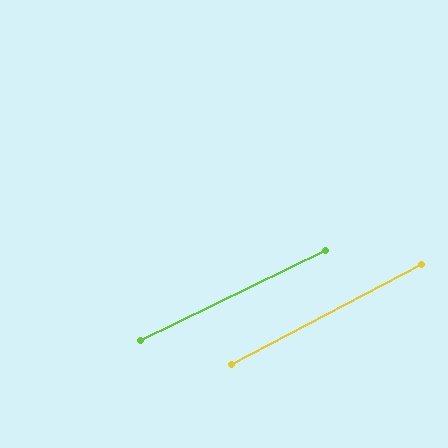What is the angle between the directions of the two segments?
Approximately 2 degrees.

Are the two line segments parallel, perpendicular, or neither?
Parallel — their directions differ by only 1.8°.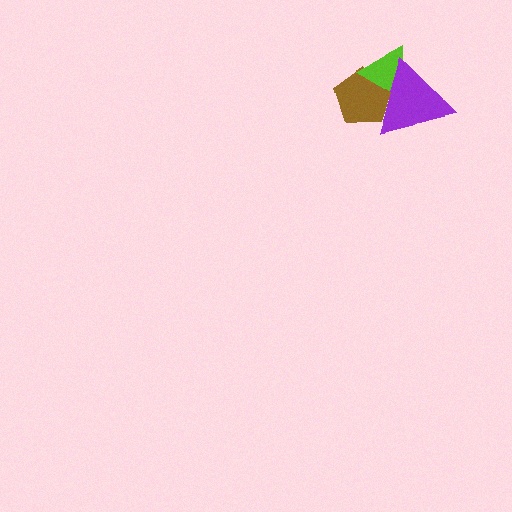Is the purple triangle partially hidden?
No, no other shape covers it.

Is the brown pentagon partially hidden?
Yes, it is partially covered by another shape.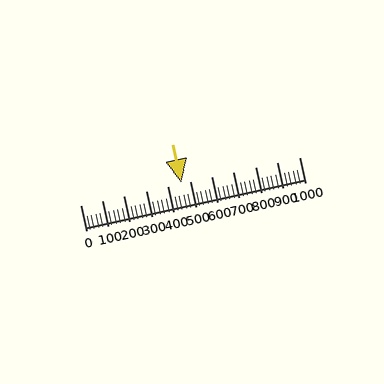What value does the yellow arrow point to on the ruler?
The yellow arrow points to approximately 462.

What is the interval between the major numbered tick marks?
The major tick marks are spaced 100 units apart.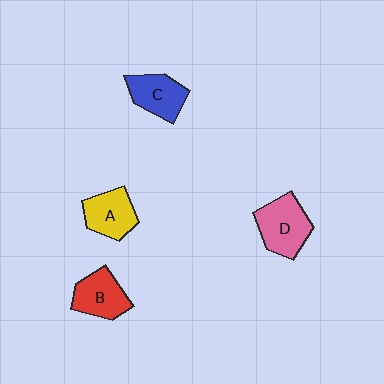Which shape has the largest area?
Shape D (pink).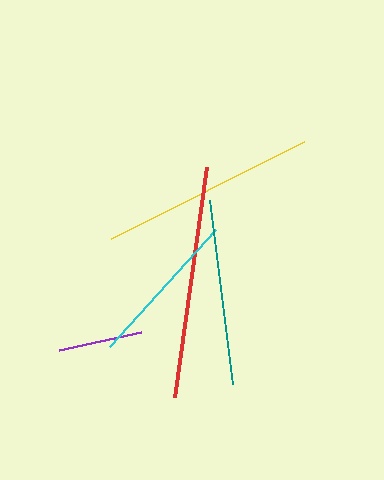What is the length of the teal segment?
The teal segment is approximately 185 pixels long.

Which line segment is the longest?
The red line is the longest at approximately 233 pixels.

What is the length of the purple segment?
The purple segment is approximately 84 pixels long.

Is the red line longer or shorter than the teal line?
The red line is longer than the teal line.